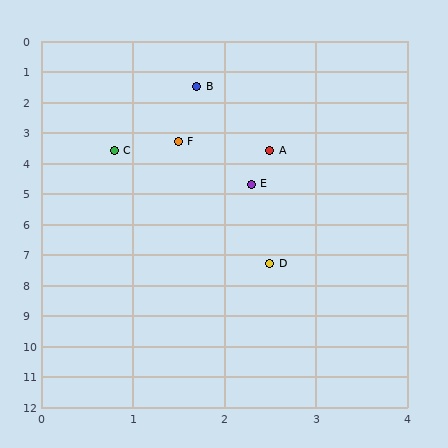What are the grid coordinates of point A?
Point A is at approximately (2.5, 3.6).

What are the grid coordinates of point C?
Point C is at approximately (0.8, 3.6).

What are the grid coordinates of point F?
Point F is at approximately (1.5, 3.3).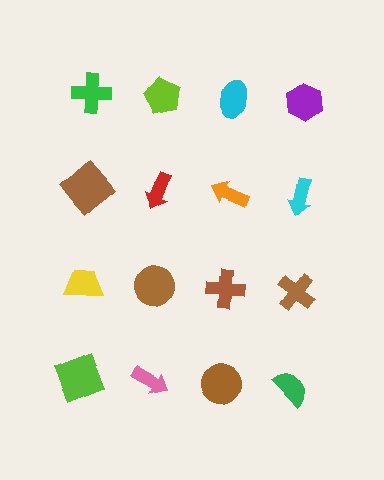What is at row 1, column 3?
A cyan ellipse.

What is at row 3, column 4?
A brown cross.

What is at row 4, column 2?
A pink arrow.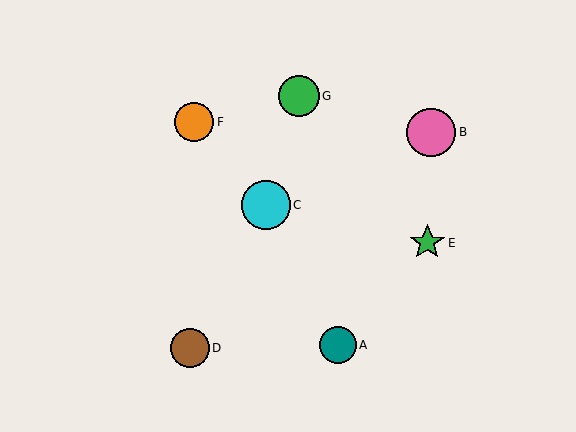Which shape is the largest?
The cyan circle (labeled C) is the largest.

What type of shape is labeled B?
Shape B is a pink circle.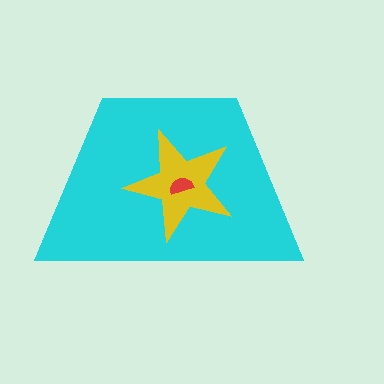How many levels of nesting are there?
3.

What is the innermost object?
The red semicircle.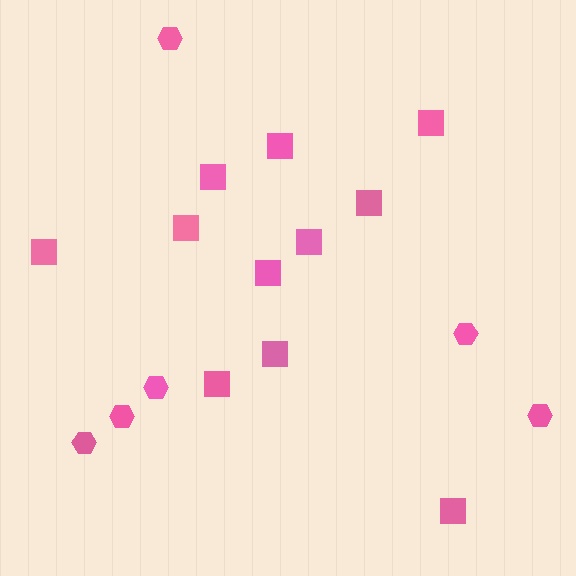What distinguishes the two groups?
There are 2 groups: one group of hexagons (6) and one group of squares (11).